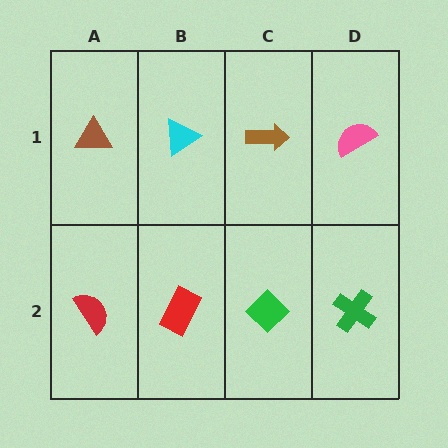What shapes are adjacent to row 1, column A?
A red semicircle (row 2, column A), a cyan triangle (row 1, column B).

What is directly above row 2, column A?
A brown triangle.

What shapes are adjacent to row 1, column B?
A red rectangle (row 2, column B), a brown triangle (row 1, column A), a brown arrow (row 1, column C).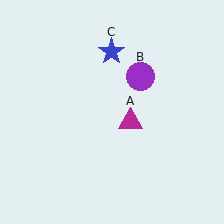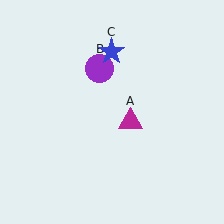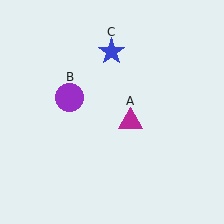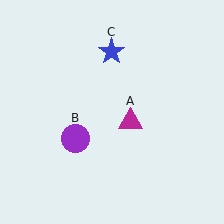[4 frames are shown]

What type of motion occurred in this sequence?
The purple circle (object B) rotated counterclockwise around the center of the scene.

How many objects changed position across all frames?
1 object changed position: purple circle (object B).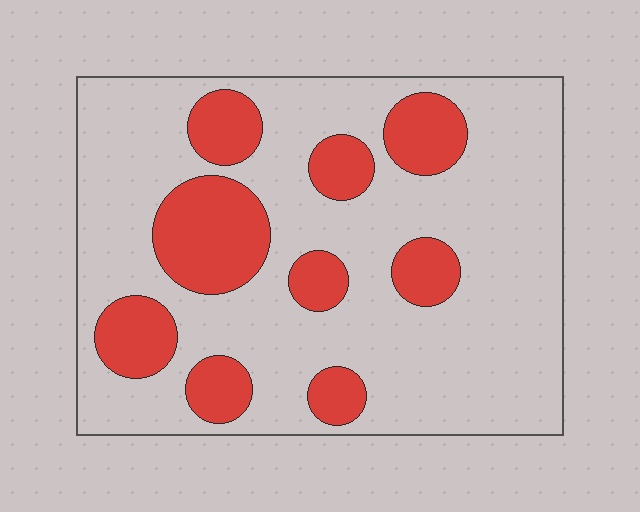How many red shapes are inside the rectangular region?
9.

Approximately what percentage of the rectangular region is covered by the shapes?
Approximately 25%.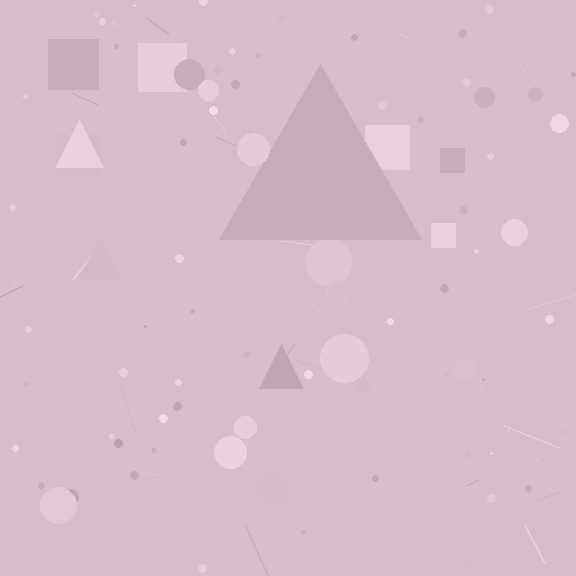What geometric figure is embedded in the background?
A triangle is embedded in the background.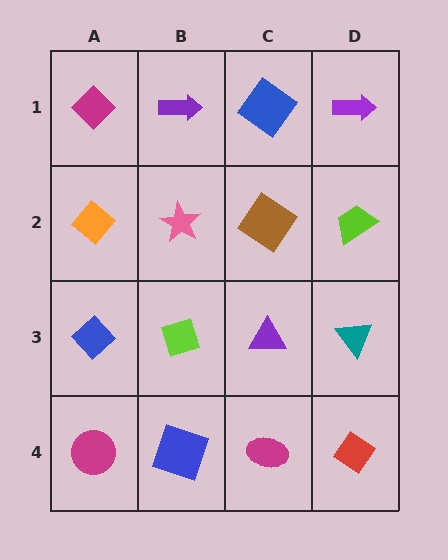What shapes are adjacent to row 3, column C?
A brown diamond (row 2, column C), a magenta ellipse (row 4, column C), a lime diamond (row 3, column B), a teal triangle (row 3, column D).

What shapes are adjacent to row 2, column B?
A purple arrow (row 1, column B), a lime diamond (row 3, column B), an orange diamond (row 2, column A), a brown diamond (row 2, column C).